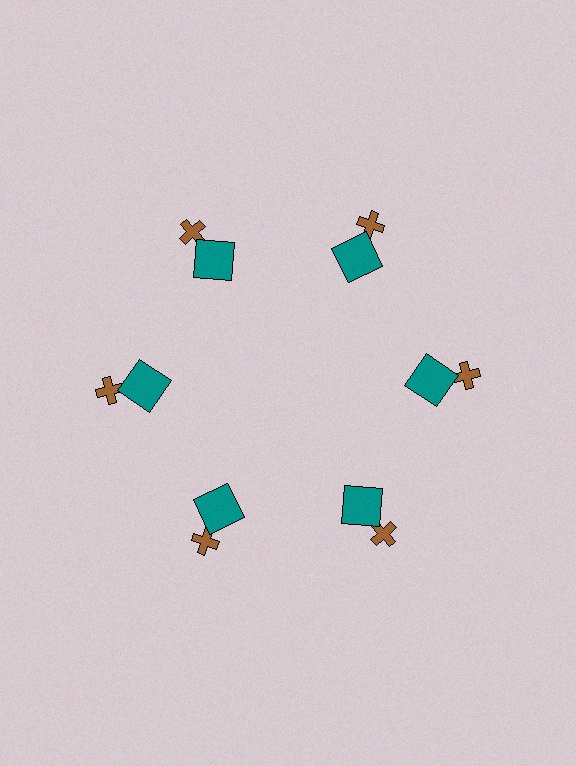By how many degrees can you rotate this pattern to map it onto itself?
The pattern maps onto itself every 60 degrees of rotation.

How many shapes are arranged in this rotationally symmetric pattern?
There are 12 shapes, arranged in 6 groups of 2.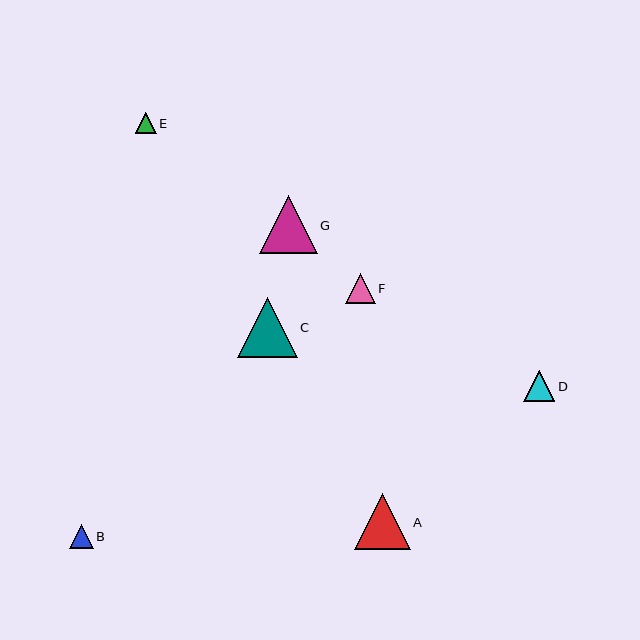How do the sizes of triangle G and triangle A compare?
Triangle G and triangle A are approximately the same size.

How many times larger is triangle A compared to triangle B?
Triangle A is approximately 2.4 times the size of triangle B.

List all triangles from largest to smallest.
From largest to smallest: C, G, A, D, F, B, E.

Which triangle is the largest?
Triangle C is the largest with a size of approximately 60 pixels.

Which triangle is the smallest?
Triangle E is the smallest with a size of approximately 21 pixels.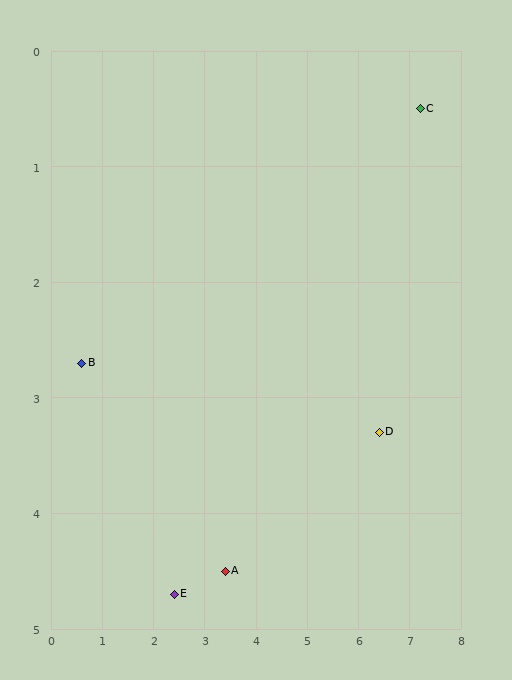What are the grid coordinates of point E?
Point E is at approximately (2.4, 4.7).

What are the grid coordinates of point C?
Point C is at approximately (7.2, 0.5).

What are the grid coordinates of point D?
Point D is at approximately (6.4, 3.3).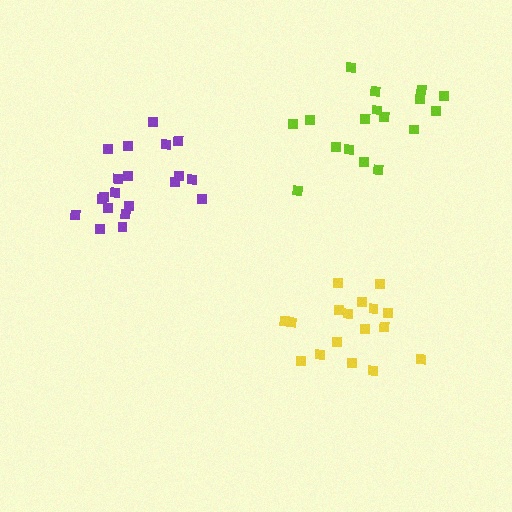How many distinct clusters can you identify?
There are 3 distinct clusters.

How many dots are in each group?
Group 1: 17 dots, Group 2: 17 dots, Group 3: 20 dots (54 total).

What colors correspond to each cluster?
The clusters are colored: yellow, lime, purple.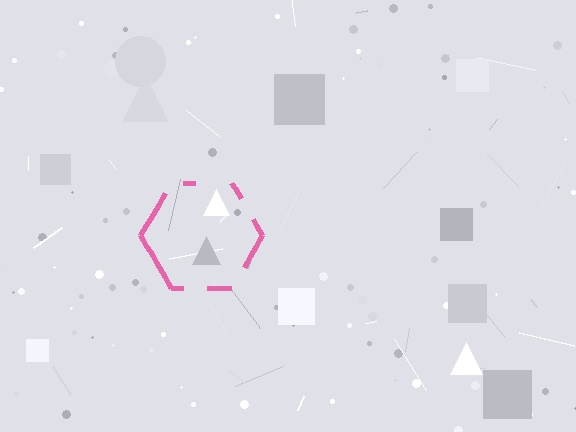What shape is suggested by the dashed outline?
The dashed outline suggests a hexagon.